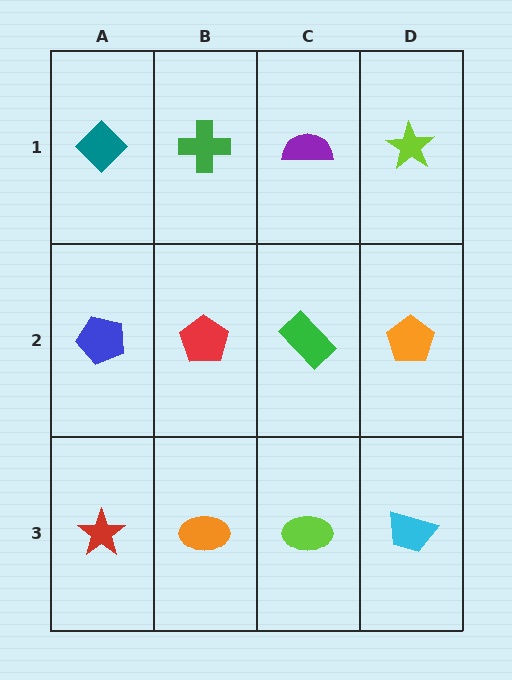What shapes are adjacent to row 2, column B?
A green cross (row 1, column B), an orange ellipse (row 3, column B), a blue pentagon (row 2, column A), a green rectangle (row 2, column C).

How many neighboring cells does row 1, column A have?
2.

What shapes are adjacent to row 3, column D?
An orange pentagon (row 2, column D), a lime ellipse (row 3, column C).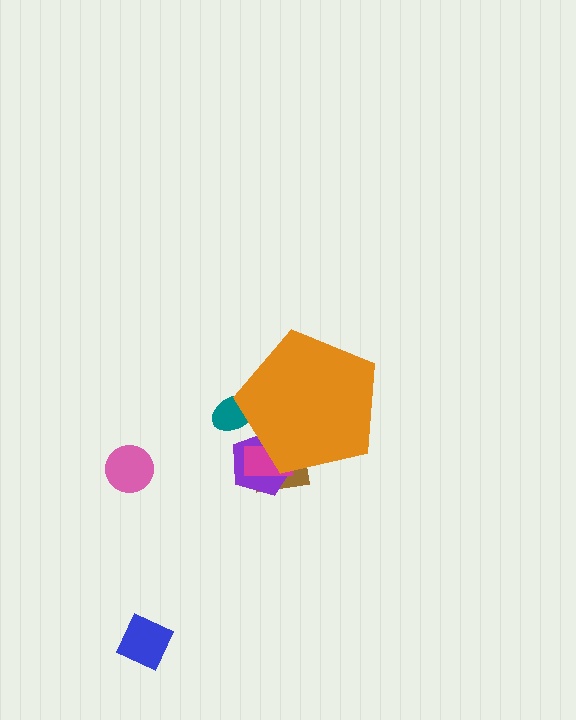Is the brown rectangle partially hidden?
Yes, the brown rectangle is partially hidden behind the orange pentagon.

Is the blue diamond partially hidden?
No, the blue diamond is fully visible.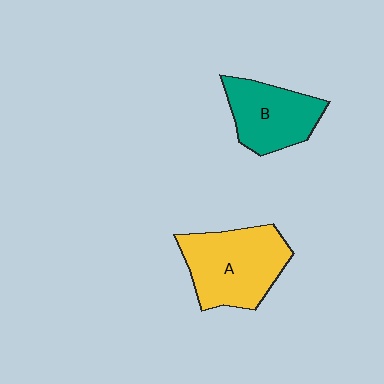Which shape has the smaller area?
Shape B (teal).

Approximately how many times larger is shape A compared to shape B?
Approximately 1.3 times.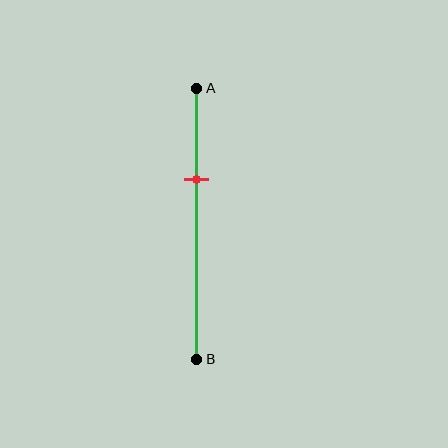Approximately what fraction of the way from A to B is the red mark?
The red mark is approximately 35% of the way from A to B.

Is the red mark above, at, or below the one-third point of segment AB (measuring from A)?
The red mark is approximately at the one-third point of segment AB.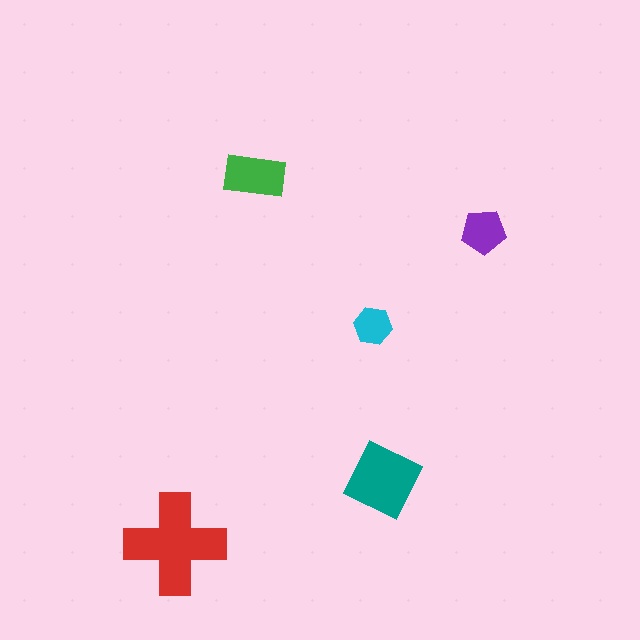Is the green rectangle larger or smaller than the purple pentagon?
Larger.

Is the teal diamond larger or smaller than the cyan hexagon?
Larger.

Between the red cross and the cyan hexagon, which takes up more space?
The red cross.